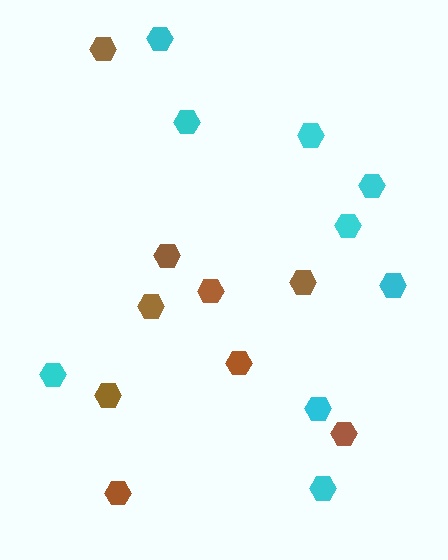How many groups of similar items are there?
There are 2 groups: one group of brown hexagons (9) and one group of cyan hexagons (9).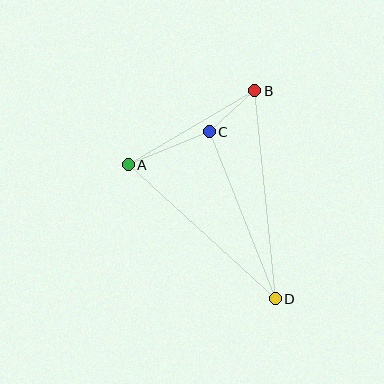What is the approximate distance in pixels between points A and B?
The distance between A and B is approximately 147 pixels.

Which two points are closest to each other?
Points B and C are closest to each other.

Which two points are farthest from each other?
Points B and D are farthest from each other.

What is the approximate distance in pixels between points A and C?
The distance between A and C is approximately 88 pixels.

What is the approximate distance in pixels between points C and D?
The distance between C and D is approximately 180 pixels.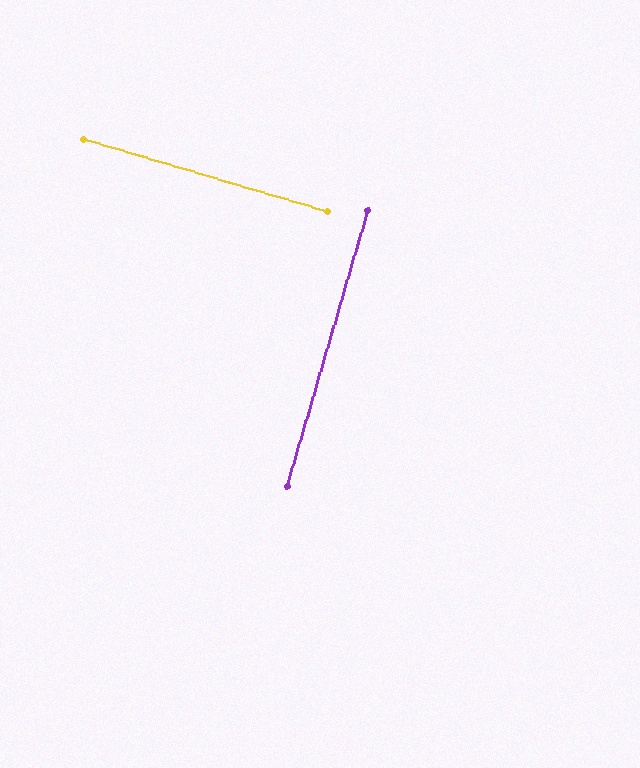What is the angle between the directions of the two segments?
Approximately 90 degrees.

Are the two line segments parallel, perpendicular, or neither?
Perpendicular — they meet at approximately 90°.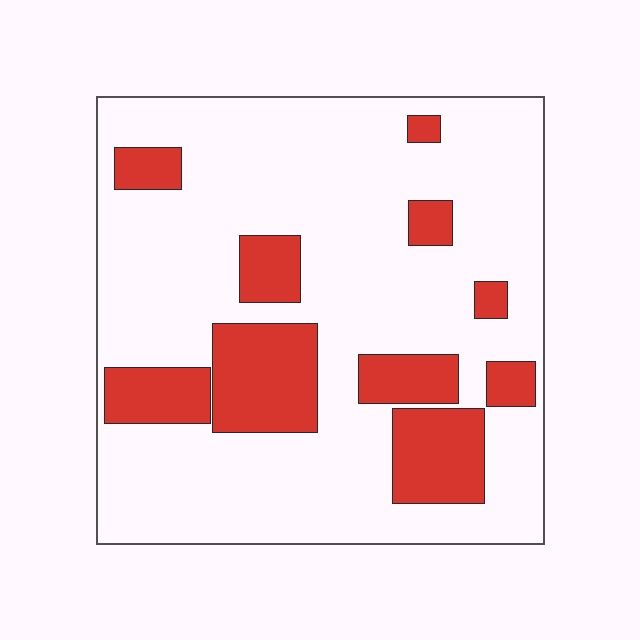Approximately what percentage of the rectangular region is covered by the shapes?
Approximately 25%.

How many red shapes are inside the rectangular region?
10.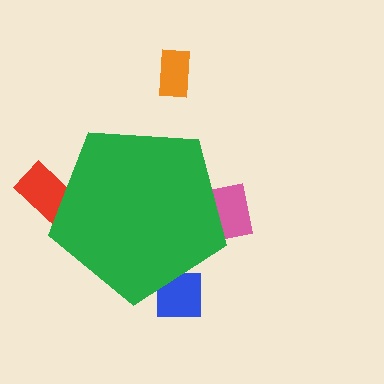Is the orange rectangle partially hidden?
No, the orange rectangle is fully visible.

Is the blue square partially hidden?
Yes, the blue square is partially hidden behind the green pentagon.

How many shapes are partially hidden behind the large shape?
3 shapes are partially hidden.